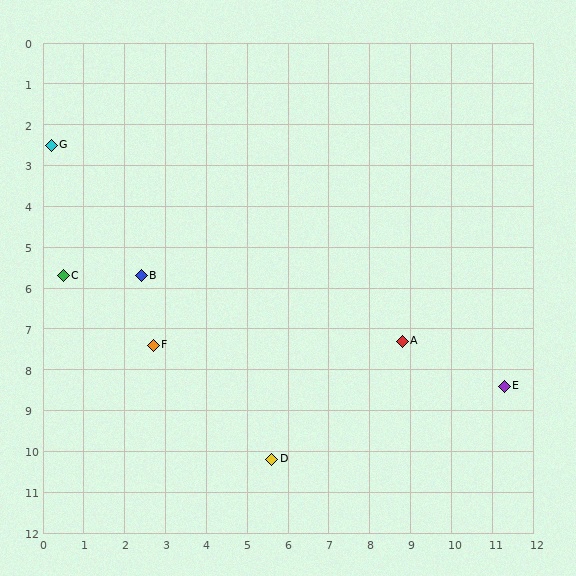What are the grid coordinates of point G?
Point G is at approximately (0.2, 2.5).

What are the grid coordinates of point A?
Point A is at approximately (8.8, 7.3).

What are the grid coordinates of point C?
Point C is at approximately (0.5, 5.7).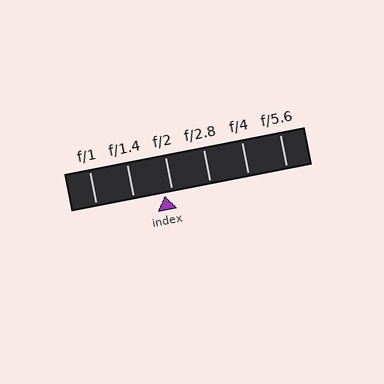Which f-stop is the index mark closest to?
The index mark is closest to f/2.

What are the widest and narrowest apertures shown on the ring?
The widest aperture shown is f/1 and the narrowest is f/5.6.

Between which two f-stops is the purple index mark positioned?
The index mark is between f/1.4 and f/2.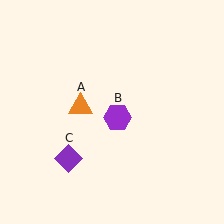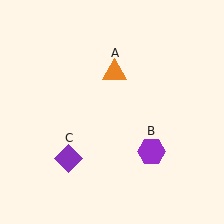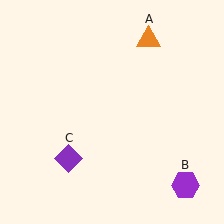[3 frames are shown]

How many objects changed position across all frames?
2 objects changed position: orange triangle (object A), purple hexagon (object B).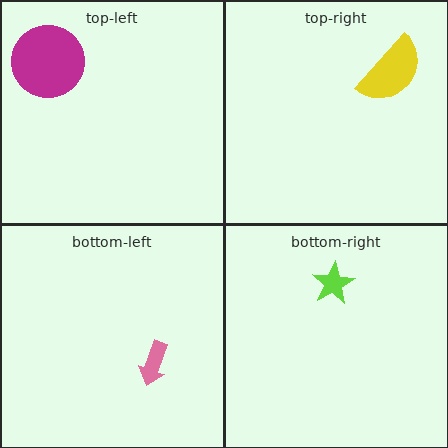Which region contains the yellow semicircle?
The top-right region.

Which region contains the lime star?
The bottom-right region.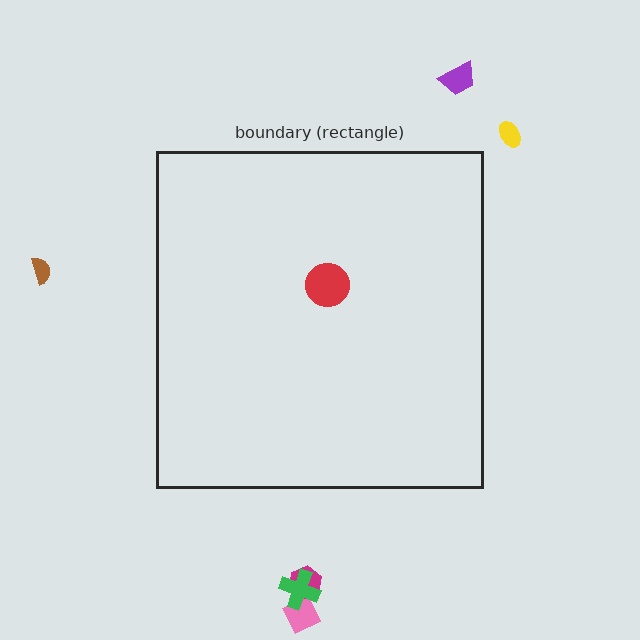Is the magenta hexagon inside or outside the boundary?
Outside.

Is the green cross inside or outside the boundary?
Outside.